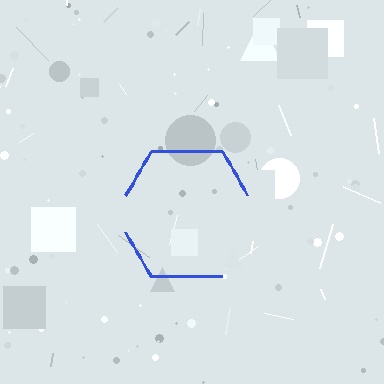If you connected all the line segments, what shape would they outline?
They would outline a hexagon.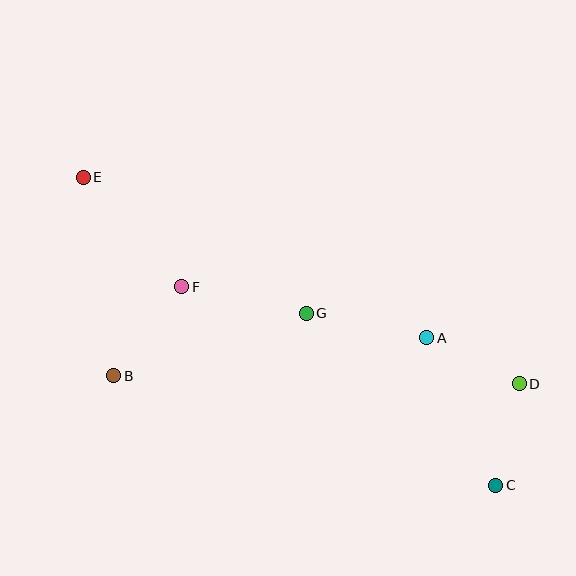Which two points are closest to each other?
Points A and D are closest to each other.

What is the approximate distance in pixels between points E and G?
The distance between E and G is approximately 261 pixels.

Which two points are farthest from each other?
Points C and E are farthest from each other.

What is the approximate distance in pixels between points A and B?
The distance between A and B is approximately 315 pixels.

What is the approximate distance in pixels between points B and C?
The distance between B and C is approximately 397 pixels.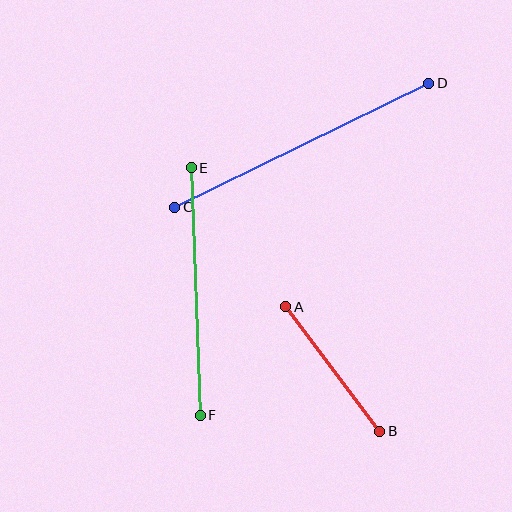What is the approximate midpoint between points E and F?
The midpoint is at approximately (196, 291) pixels.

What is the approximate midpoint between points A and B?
The midpoint is at approximately (333, 369) pixels.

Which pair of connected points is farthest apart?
Points C and D are farthest apart.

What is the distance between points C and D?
The distance is approximately 283 pixels.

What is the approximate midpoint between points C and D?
The midpoint is at approximately (302, 145) pixels.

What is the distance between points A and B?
The distance is approximately 156 pixels.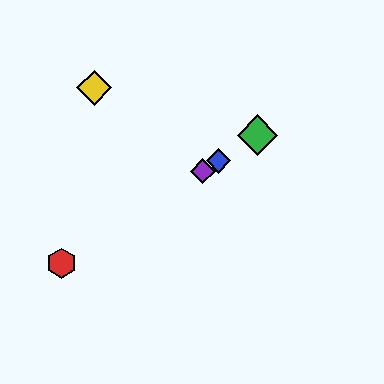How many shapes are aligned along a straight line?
4 shapes (the red hexagon, the blue diamond, the green diamond, the purple diamond) are aligned along a straight line.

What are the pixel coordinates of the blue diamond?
The blue diamond is at (218, 161).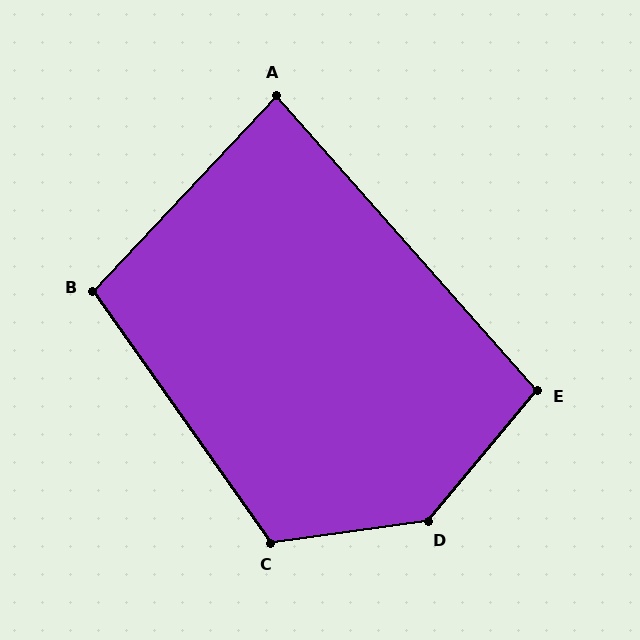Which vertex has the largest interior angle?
D, at approximately 138 degrees.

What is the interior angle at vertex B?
Approximately 102 degrees (obtuse).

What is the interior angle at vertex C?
Approximately 117 degrees (obtuse).